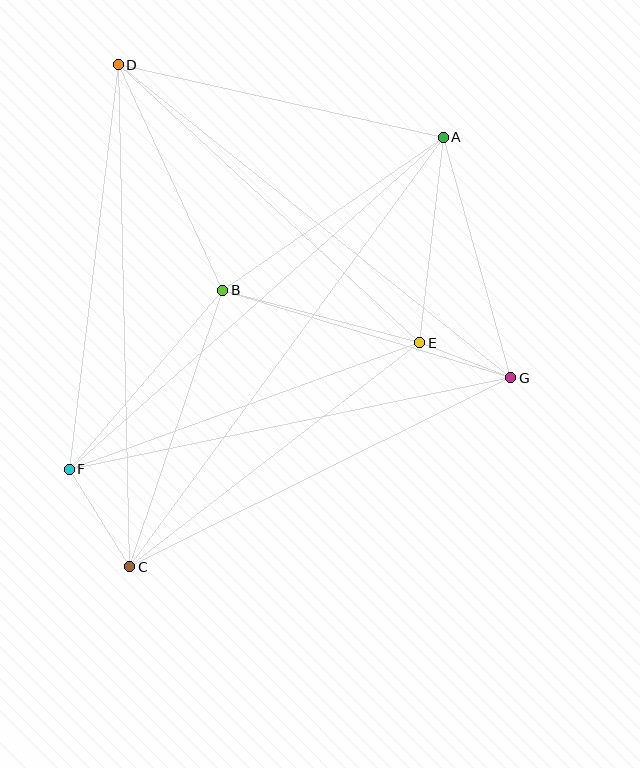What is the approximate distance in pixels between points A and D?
The distance between A and D is approximately 333 pixels.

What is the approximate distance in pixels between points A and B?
The distance between A and B is approximately 268 pixels.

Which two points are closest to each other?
Points E and G are closest to each other.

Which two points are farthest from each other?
Points A and C are farthest from each other.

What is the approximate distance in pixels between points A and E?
The distance between A and E is approximately 207 pixels.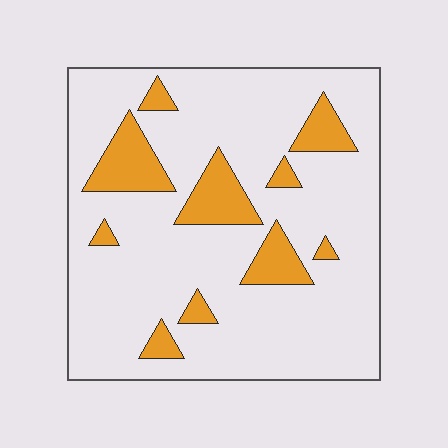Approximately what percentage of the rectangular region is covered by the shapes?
Approximately 15%.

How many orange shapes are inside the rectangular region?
10.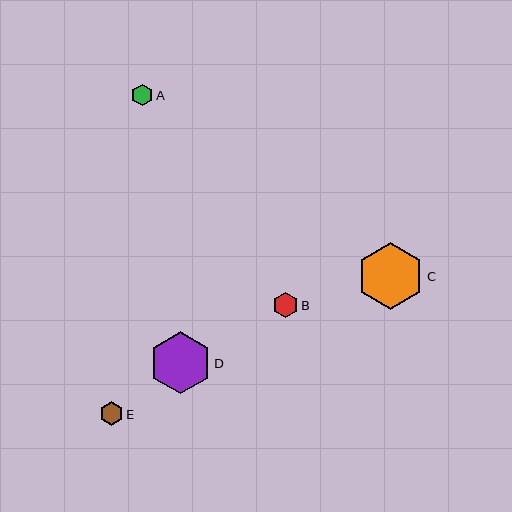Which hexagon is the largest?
Hexagon C is the largest with a size of approximately 67 pixels.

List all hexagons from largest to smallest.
From largest to smallest: C, D, B, E, A.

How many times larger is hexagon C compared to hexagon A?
Hexagon C is approximately 3.1 times the size of hexagon A.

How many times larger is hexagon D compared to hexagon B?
Hexagon D is approximately 2.4 times the size of hexagon B.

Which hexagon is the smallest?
Hexagon A is the smallest with a size of approximately 22 pixels.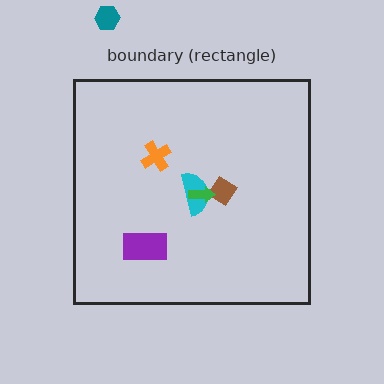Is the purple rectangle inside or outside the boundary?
Inside.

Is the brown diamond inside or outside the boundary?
Inside.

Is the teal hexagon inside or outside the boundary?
Outside.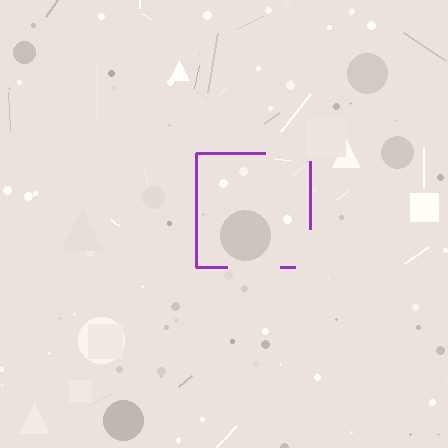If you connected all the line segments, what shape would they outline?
They would outline a square.